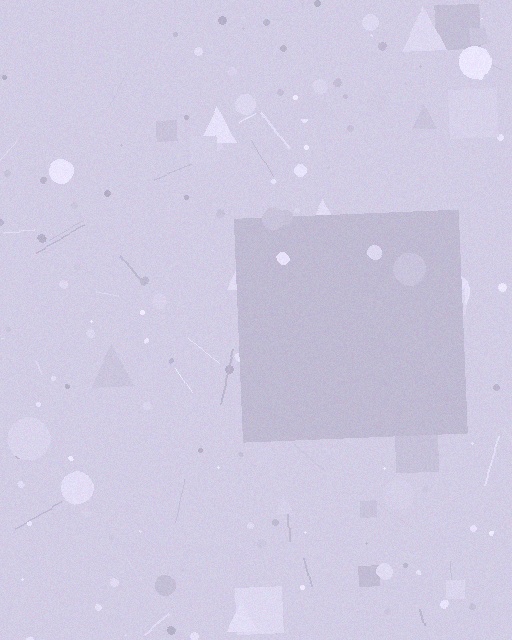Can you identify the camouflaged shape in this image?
The camouflaged shape is a square.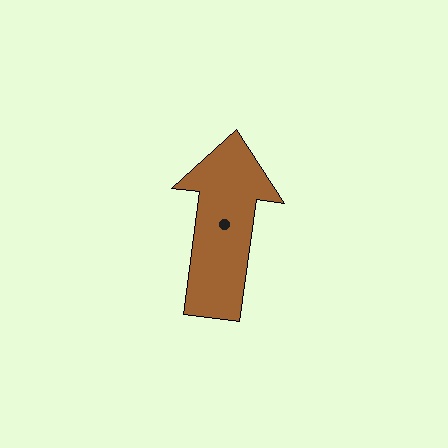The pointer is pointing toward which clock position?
Roughly 12 o'clock.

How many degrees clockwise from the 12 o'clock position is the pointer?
Approximately 8 degrees.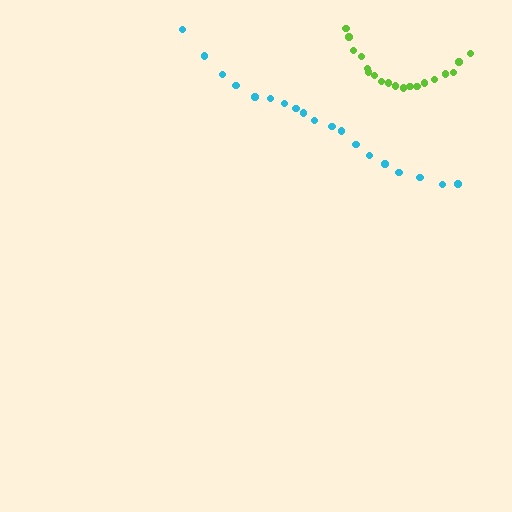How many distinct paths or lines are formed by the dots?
There are 2 distinct paths.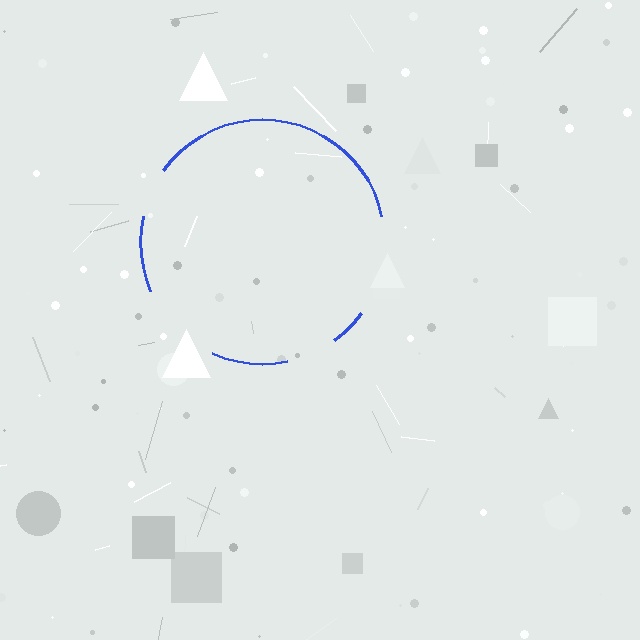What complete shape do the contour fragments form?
The contour fragments form a circle.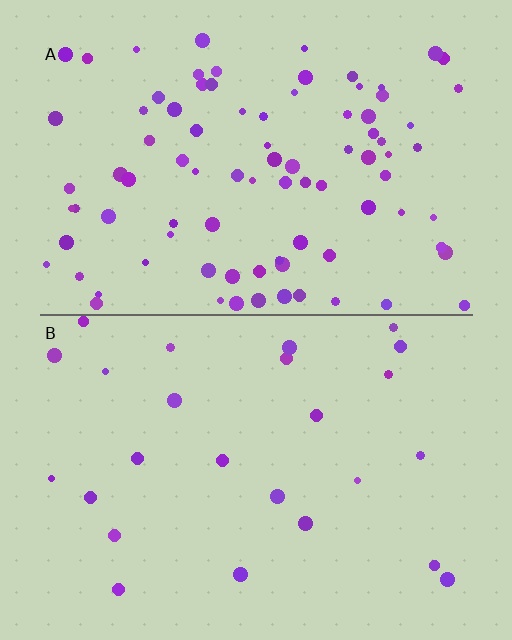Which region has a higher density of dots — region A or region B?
A (the top).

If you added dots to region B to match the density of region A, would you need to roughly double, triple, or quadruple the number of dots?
Approximately quadruple.